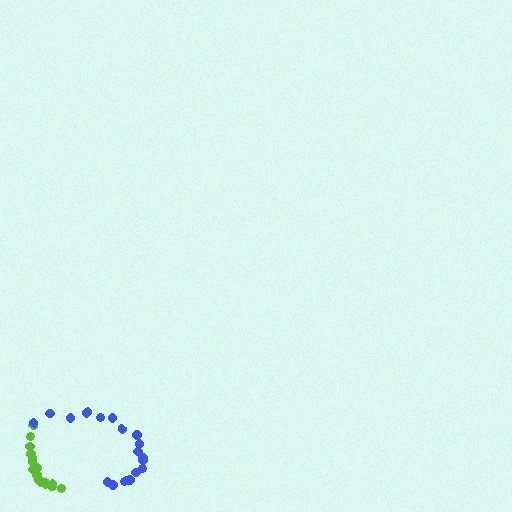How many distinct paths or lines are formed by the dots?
There are 2 distinct paths.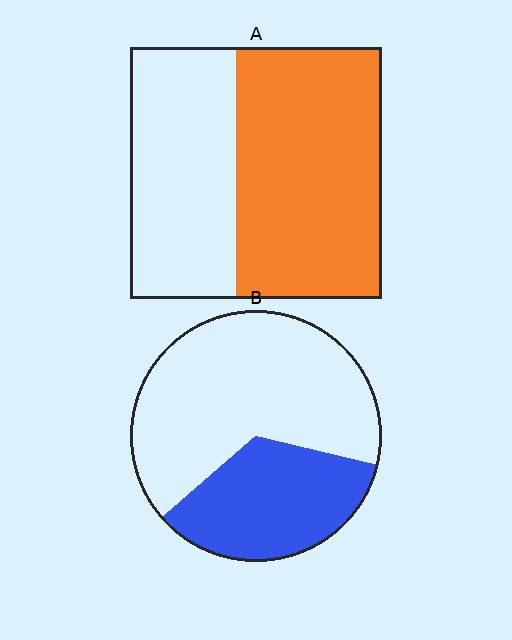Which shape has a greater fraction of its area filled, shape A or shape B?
Shape A.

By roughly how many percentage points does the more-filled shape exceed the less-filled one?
By roughly 25 percentage points (A over B).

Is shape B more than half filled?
No.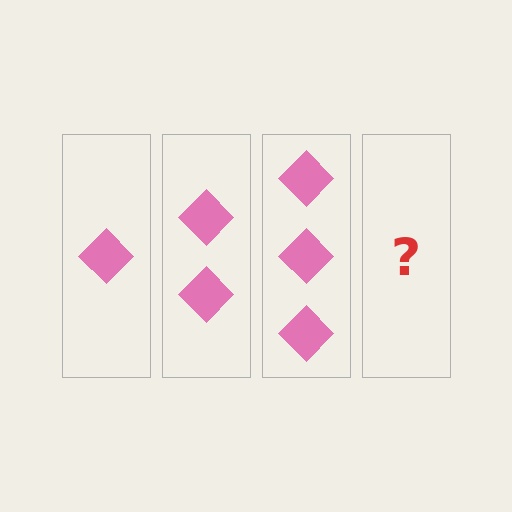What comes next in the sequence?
The next element should be 4 diamonds.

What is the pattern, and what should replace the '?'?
The pattern is that each step adds one more diamond. The '?' should be 4 diamonds.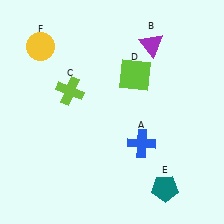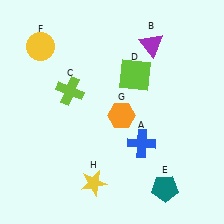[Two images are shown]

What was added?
An orange hexagon (G), a yellow star (H) were added in Image 2.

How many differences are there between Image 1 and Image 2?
There are 2 differences between the two images.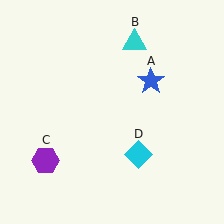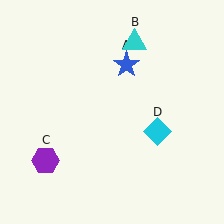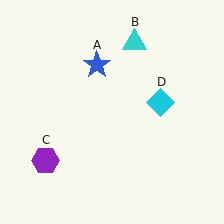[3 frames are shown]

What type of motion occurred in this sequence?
The blue star (object A), cyan diamond (object D) rotated counterclockwise around the center of the scene.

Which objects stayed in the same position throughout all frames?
Cyan triangle (object B) and purple hexagon (object C) remained stationary.